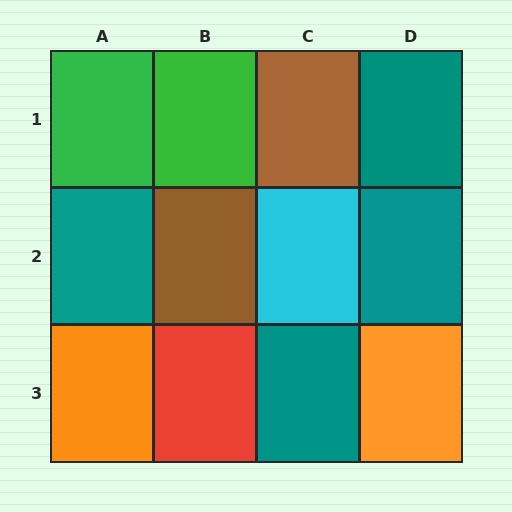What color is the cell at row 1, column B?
Green.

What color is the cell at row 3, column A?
Orange.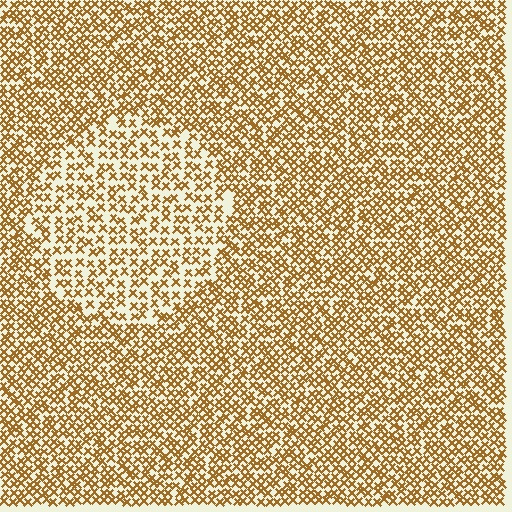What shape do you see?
I see a circle.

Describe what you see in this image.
The image contains small brown elements arranged at two different densities. A circle-shaped region is visible where the elements are less densely packed than the surrounding area.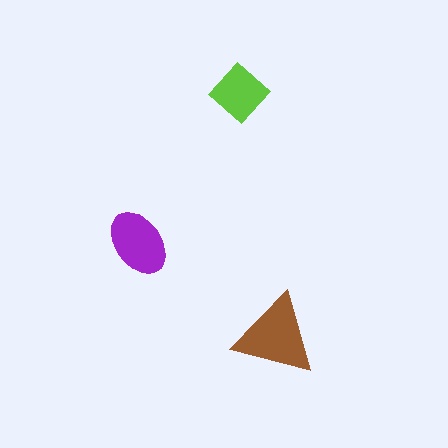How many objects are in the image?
There are 3 objects in the image.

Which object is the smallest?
The lime diamond.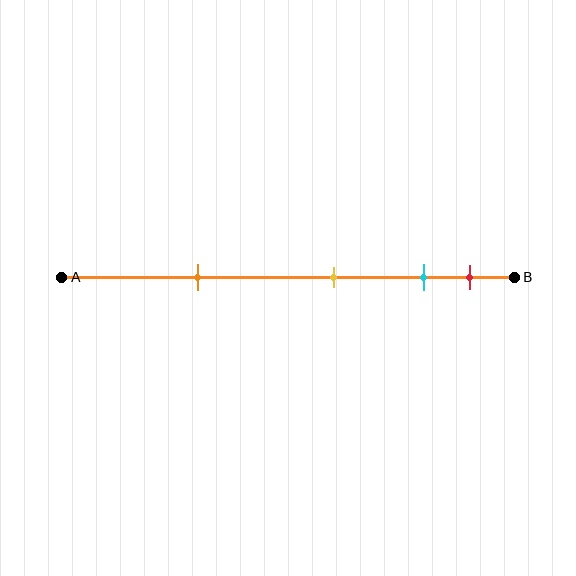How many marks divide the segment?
There are 4 marks dividing the segment.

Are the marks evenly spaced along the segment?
No, the marks are not evenly spaced.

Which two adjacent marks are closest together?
The cyan and red marks are the closest adjacent pair.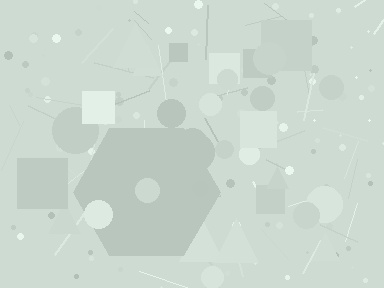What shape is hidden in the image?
A hexagon is hidden in the image.